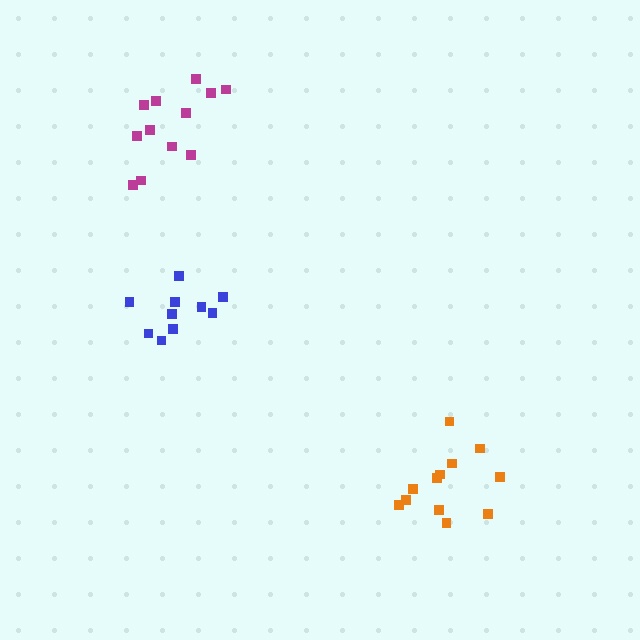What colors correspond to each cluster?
The clusters are colored: orange, magenta, blue.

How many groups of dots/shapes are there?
There are 3 groups.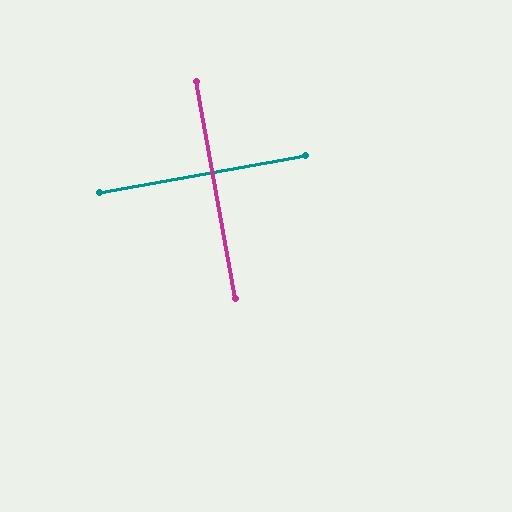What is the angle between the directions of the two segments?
Approximately 90 degrees.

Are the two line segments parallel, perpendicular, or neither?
Perpendicular — they meet at approximately 90°.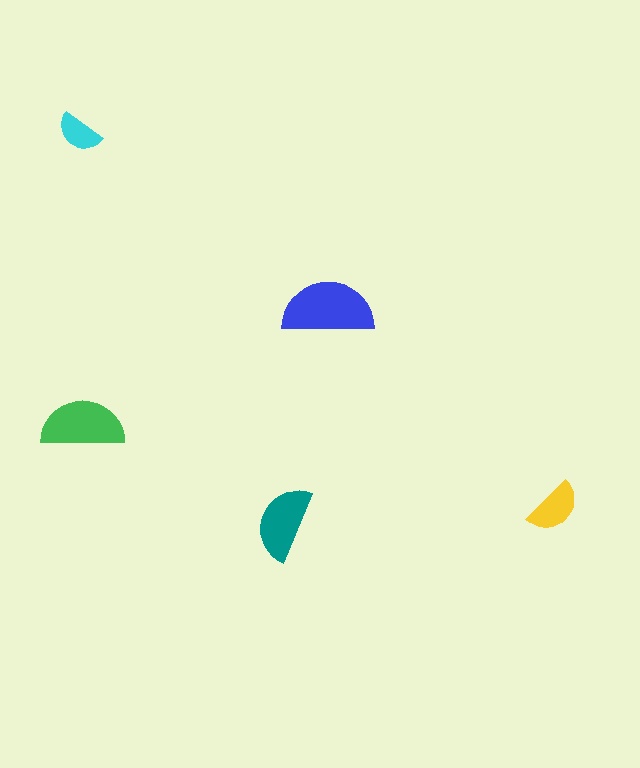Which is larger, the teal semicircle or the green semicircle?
The green one.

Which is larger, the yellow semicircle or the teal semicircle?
The teal one.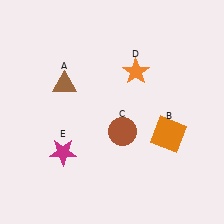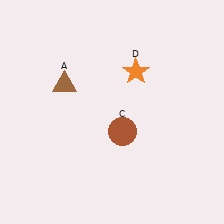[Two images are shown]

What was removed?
The magenta star (E), the orange square (B) were removed in Image 2.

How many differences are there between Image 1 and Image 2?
There are 2 differences between the two images.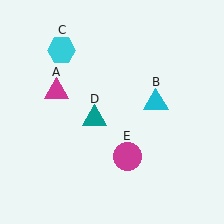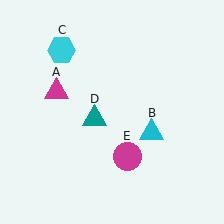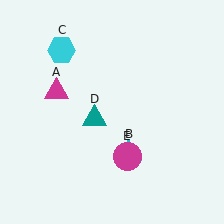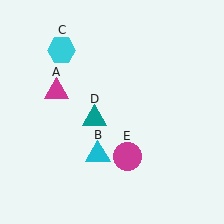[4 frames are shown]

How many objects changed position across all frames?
1 object changed position: cyan triangle (object B).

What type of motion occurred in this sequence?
The cyan triangle (object B) rotated clockwise around the center of the scene.